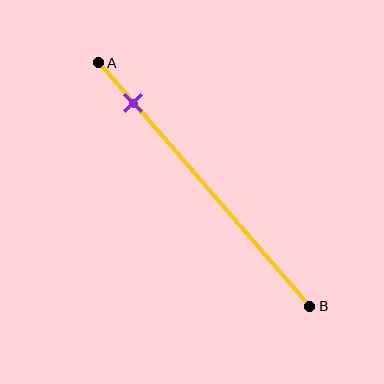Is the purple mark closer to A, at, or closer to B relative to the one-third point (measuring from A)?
The purple mark is closer to point A than the one-third point of segment AB.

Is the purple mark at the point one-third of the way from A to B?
No, the mark is at about 15% from A, not at the 33% one-third point.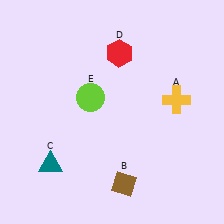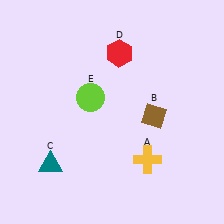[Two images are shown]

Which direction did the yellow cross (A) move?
The yellow cross (A) moved down.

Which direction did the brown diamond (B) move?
The brown diamond (B) moved up.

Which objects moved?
The objects that moved are: the yellow cross (A), the brown diamond (B).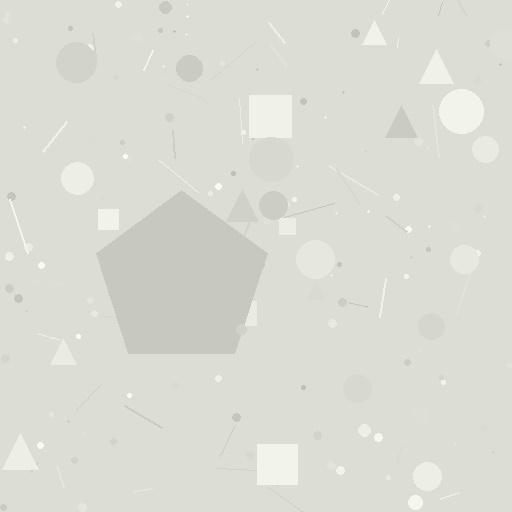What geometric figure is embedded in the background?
A pentagon is embedded in the background.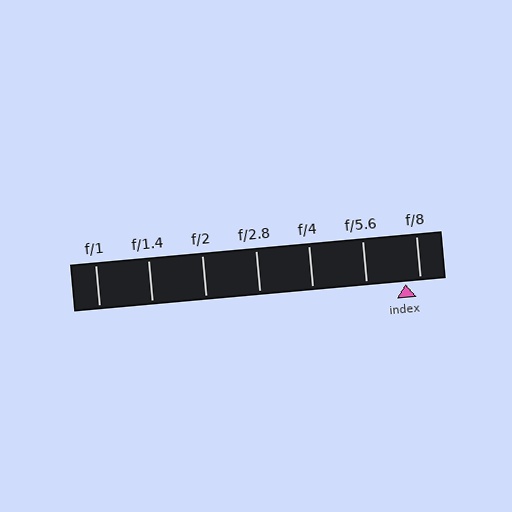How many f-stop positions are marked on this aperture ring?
There are 7 f-stop positions marked.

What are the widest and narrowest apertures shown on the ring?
The widest aperture shown is f/1 and the narrowest is f/8.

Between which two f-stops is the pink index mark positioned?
The index mark is between f/5.6 and f/8.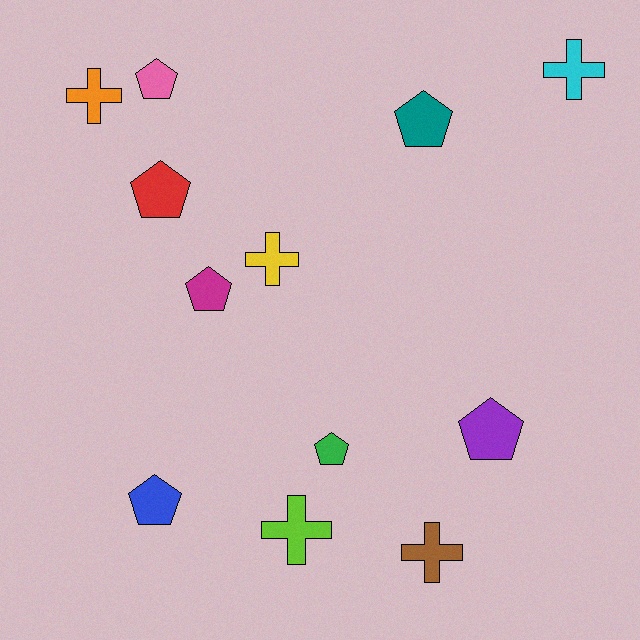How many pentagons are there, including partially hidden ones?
There are 7 pentagons.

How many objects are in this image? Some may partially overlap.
There are 12 objects.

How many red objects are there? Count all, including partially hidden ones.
There is 1 red object.